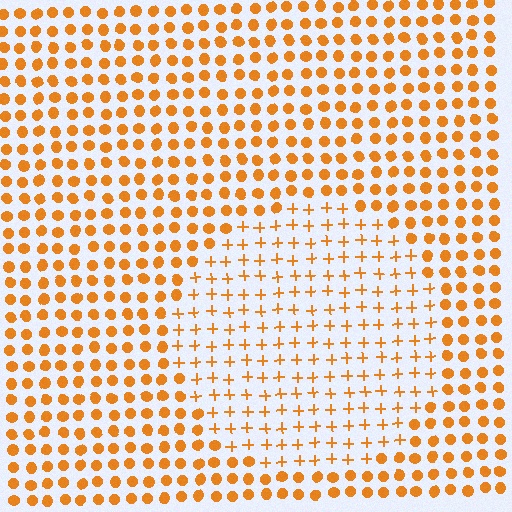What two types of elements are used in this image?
The image uses plus signs inside the circle region and circles outside it.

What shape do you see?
I see a circle.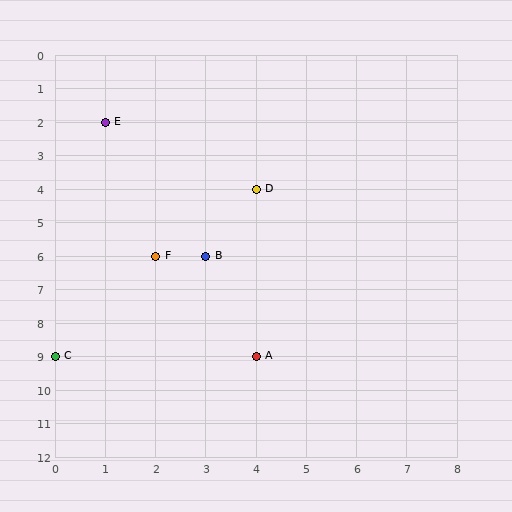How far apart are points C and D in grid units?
Points C and D are 4 columns and 5 rows apart (about 6.4 grid units diagonally).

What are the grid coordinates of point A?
Point A is at grid coordinates (4, 9).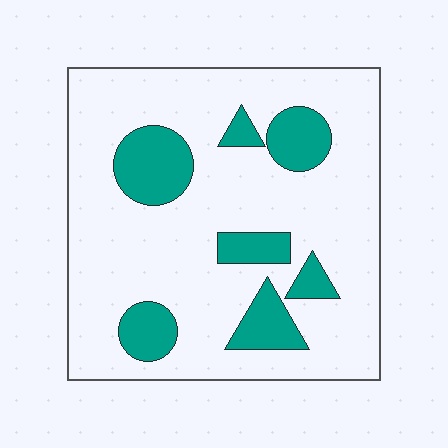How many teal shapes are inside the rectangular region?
7.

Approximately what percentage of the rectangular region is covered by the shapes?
Approximately 20%.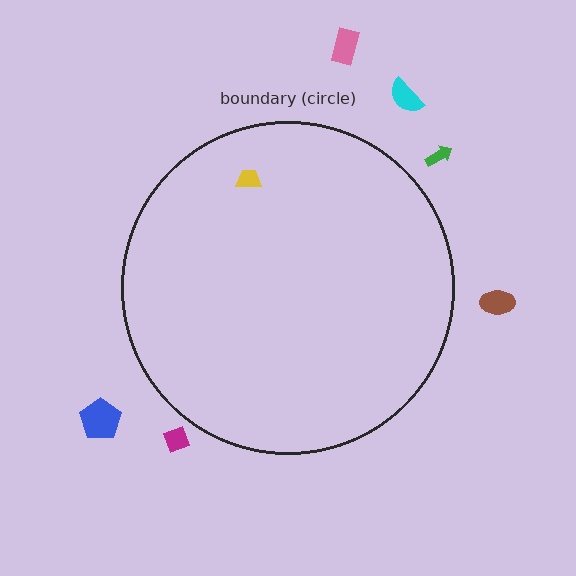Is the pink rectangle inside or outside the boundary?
Outside.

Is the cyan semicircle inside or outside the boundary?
Outside.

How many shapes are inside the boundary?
1 inside, 6 outside.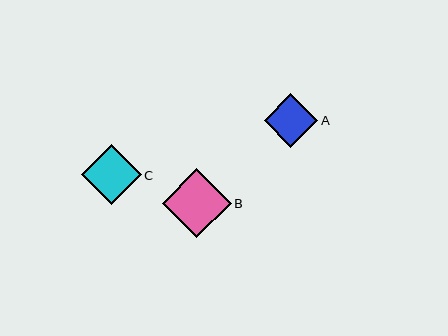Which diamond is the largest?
Diamond B is the largest with a size of approximately 69 pixels.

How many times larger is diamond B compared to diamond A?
Diamond B is approximately 1.3 times the size of diamond A.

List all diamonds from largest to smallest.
From largest to smallest: B, C, A.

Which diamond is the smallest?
Diamond A is the smallest with a size of approximately 54 pixels.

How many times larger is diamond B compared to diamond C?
Diamond B is approximately 1.2 times the size of diamond C.